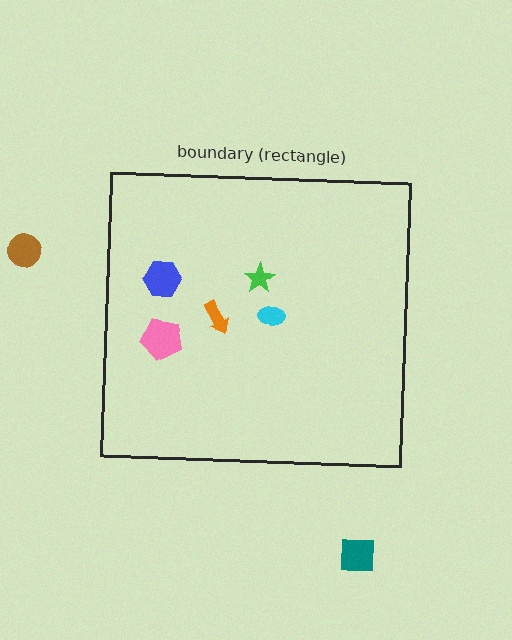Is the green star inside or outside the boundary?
Inside.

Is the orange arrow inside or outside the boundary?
Inside.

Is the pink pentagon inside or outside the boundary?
Inside.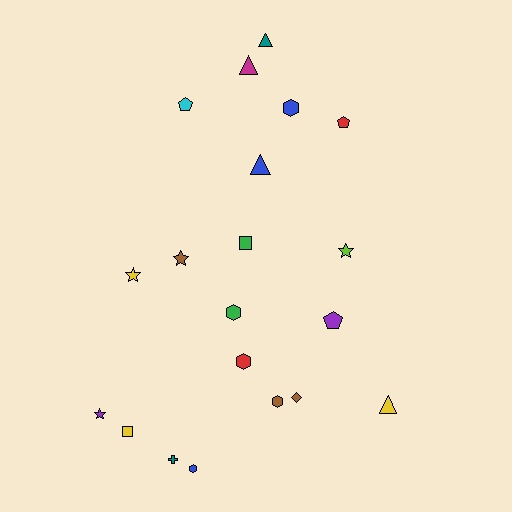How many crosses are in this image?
There is 1 cross.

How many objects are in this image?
There are 20 objects.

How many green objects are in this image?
There are 2 green objects.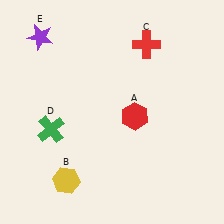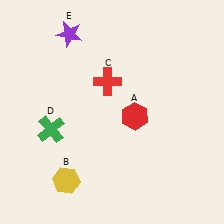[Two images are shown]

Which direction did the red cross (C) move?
The red cross (C) moved left.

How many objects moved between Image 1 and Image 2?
2 objects moved between the two images.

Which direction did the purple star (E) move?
The purple star (E) moved right.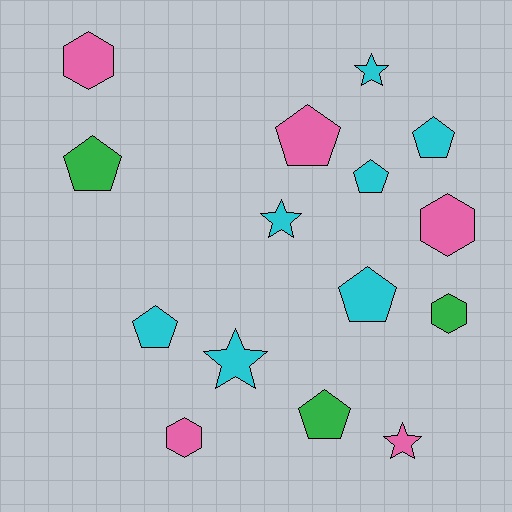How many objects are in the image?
There are 15 objects.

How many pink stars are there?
There is 1 pink star.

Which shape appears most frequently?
Pentagon, with 7 objects.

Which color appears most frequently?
Cyan, with 7 objects.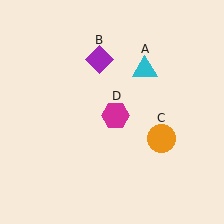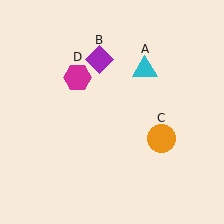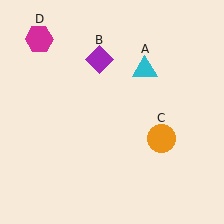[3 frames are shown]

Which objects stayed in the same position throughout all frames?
Cyan triangle (object A) and purple diamond (object B) and orange circle (object C) remained stationary.